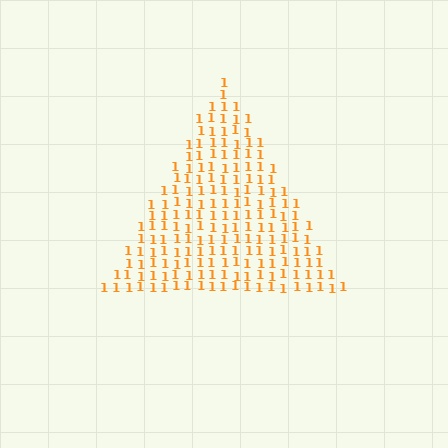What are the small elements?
The small elements are digit 1's.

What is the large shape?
The large shape is a triangle.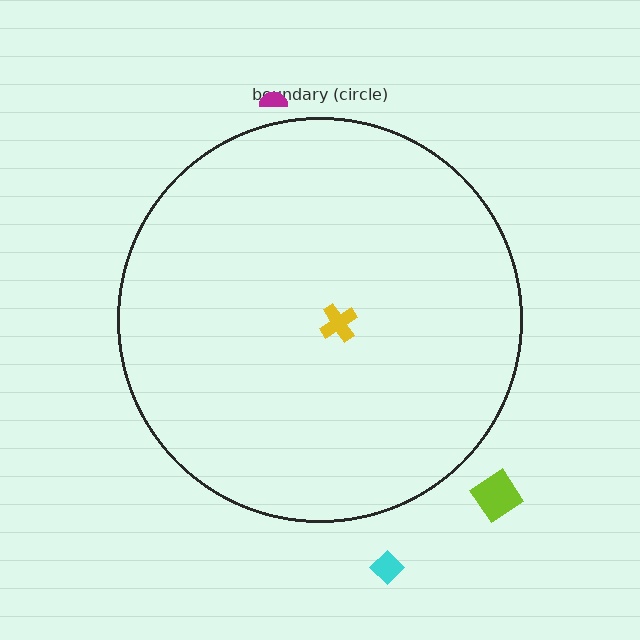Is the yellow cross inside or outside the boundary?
Inside.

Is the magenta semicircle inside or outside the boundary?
Outside.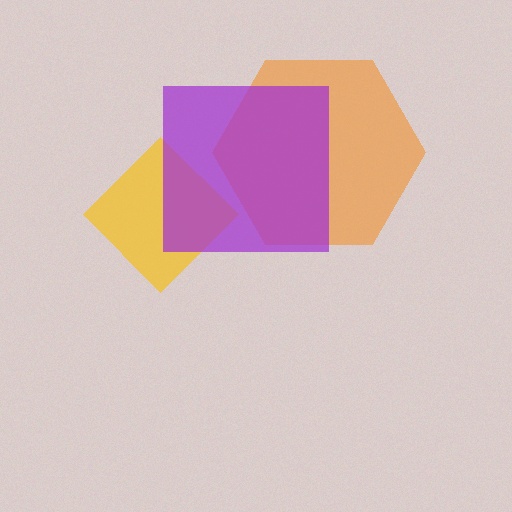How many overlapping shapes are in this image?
There are 3 overlapping shapes in the image.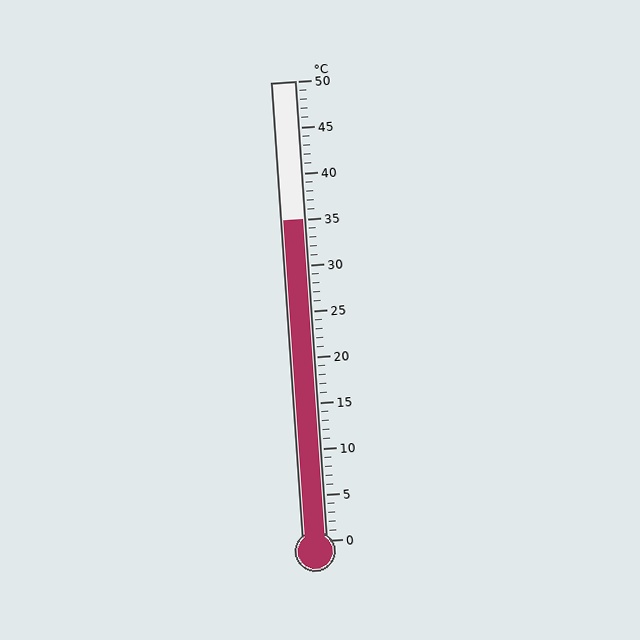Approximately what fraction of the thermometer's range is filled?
The thermometer is filled to approximately 70% of its range.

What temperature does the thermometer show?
The thermometer shows approximately 35°C.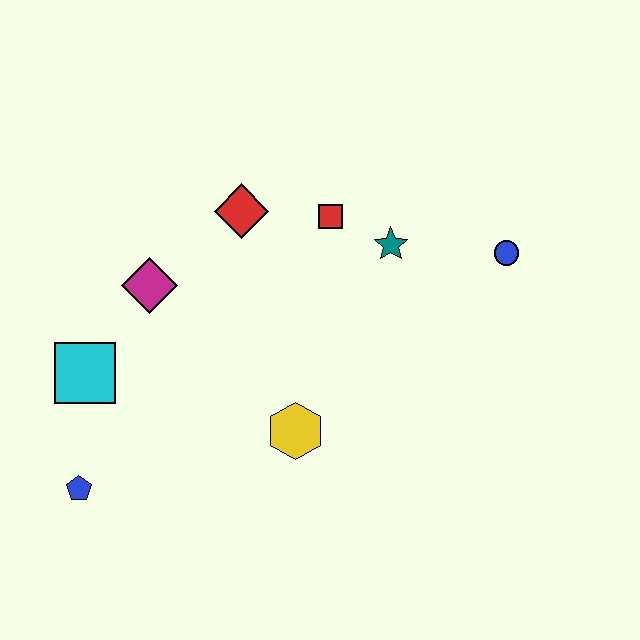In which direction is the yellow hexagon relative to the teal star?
The yellow hexagon is below the teal star.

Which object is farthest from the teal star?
The blue pentagon is farthest from the teal star.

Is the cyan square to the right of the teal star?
No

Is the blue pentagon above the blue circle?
No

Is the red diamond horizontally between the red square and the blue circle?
No